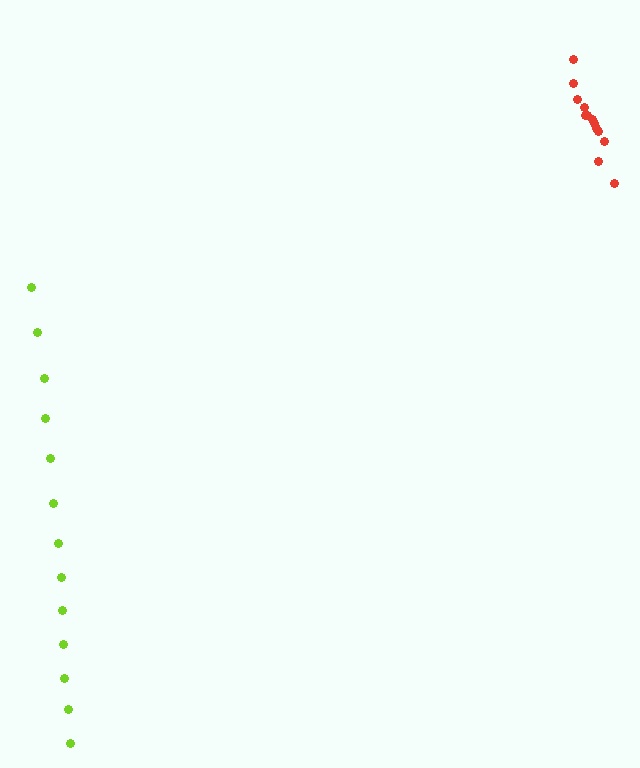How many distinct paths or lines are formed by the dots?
There are 2 distinct paths.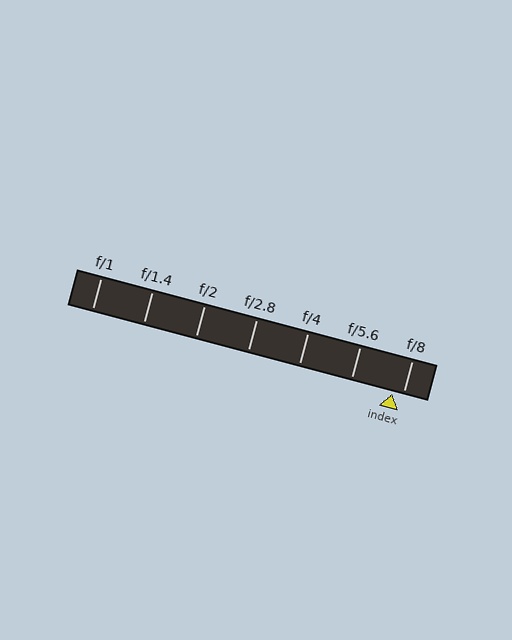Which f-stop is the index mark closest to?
The index mark is closest to f/8.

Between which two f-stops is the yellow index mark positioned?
The index mark is between f/5.6 and f/8.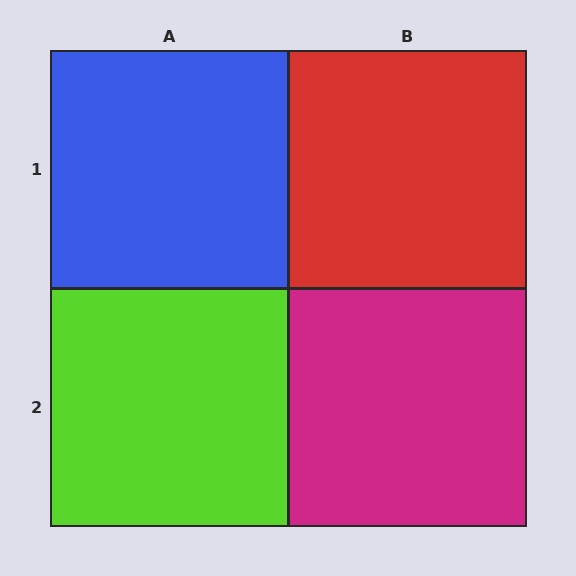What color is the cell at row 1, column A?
Blue.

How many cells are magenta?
1 cell is magenta.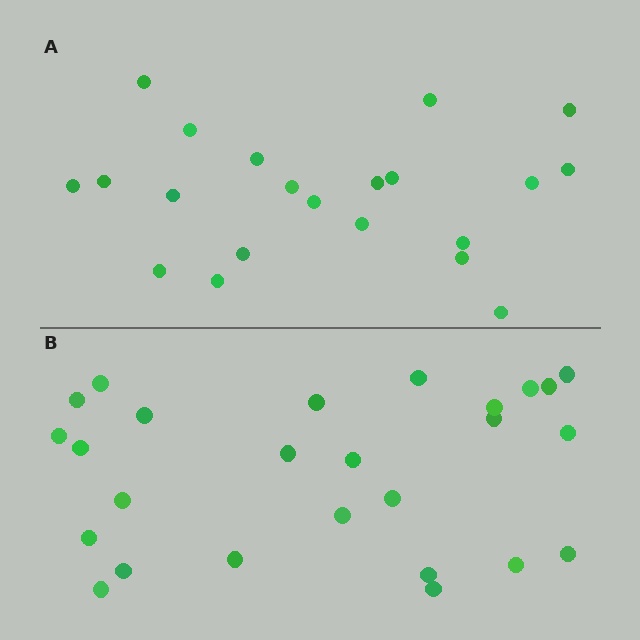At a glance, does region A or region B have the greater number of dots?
Region B (the bottom region) has more dots.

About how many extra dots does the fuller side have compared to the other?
Region B has about 5 more dots than region A.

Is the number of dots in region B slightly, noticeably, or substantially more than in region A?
Region B has only slightly more — the two regions are fairly close. The ratio is roughly 1.2 to 1.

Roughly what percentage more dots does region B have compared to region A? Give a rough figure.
About 25% more.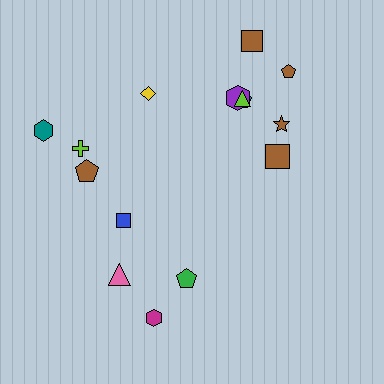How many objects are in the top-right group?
There are 7 objects.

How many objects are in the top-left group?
There are 4 objects.